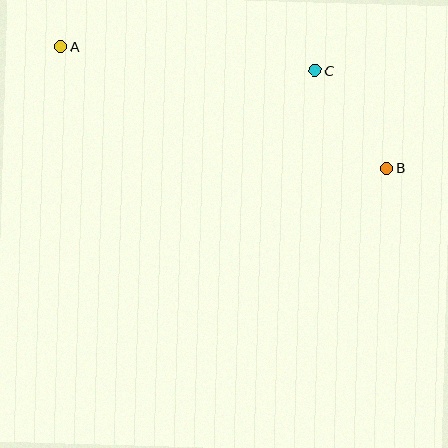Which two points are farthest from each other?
Points A and B are farthest from each other.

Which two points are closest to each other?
Points B and C are closest to each other.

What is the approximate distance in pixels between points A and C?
The distance between A and C is approximately 256 pixels.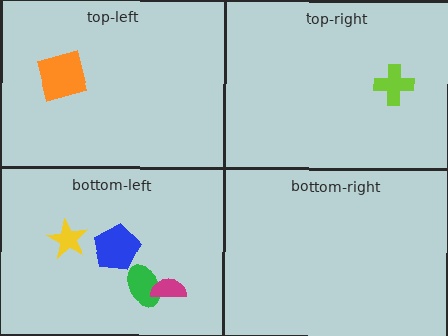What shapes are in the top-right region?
The lime cross.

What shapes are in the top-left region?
The orange square.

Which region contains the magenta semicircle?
The bottom-left region.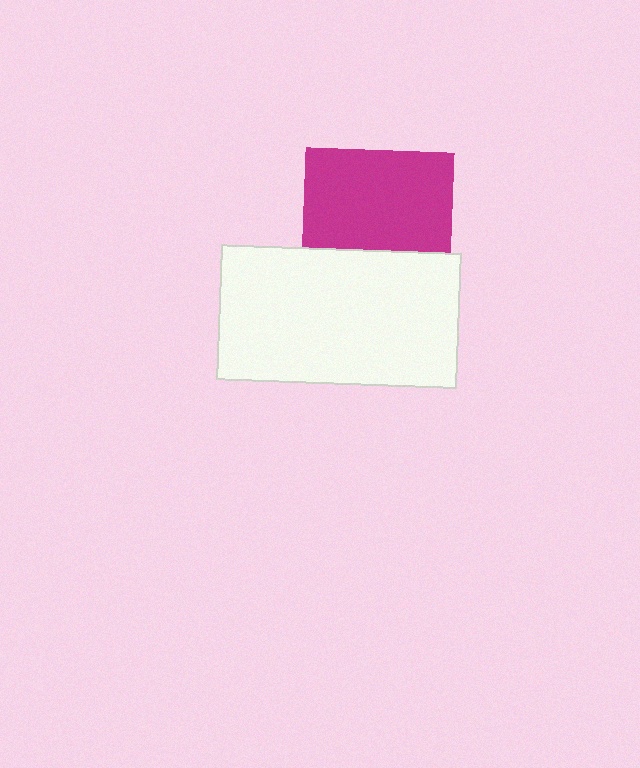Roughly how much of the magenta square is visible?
Most of it is visible (roughly 67%).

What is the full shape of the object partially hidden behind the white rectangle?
The partially hidden object is a magenta square.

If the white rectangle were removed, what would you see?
You would see the complete magenta square.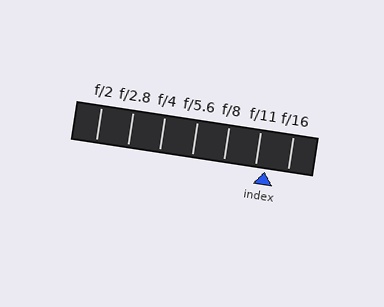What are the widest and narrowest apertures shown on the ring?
The widest aperture shown is f/2 and the narrowest is f/16.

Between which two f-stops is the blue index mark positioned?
The index mark is between f/11 and f/16.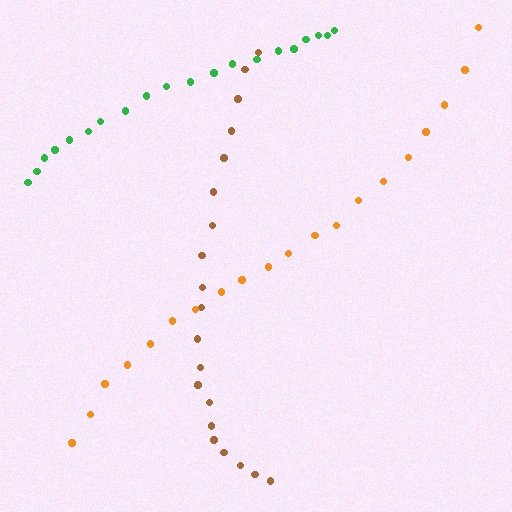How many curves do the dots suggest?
There are 3 distinct paths.